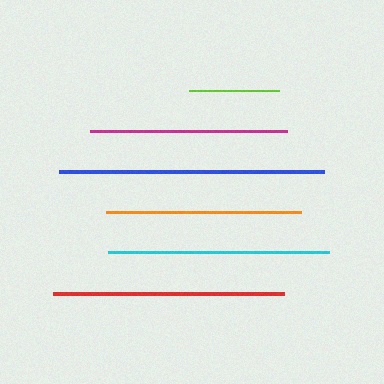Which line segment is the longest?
The blue line is the longest at approximately 266 pixels.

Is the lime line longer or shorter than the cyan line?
The cyan line is longer than the lime line.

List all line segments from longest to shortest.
From longest to shortest: blue, red, cyan, magenta, orange, lime.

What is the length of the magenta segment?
The magenta segment is approximately 197 pixels long.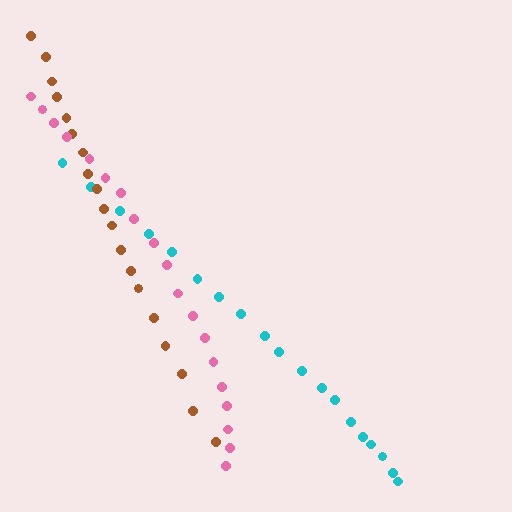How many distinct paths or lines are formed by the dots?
There are 3 distinct paths.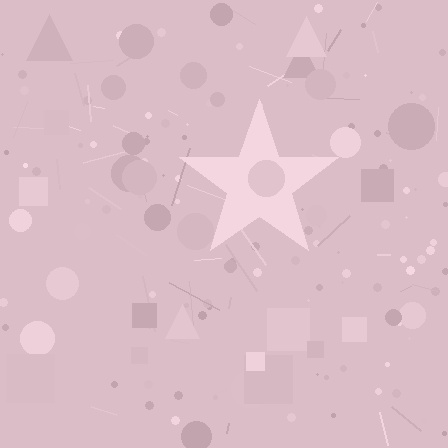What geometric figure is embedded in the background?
A star is embedded in the background.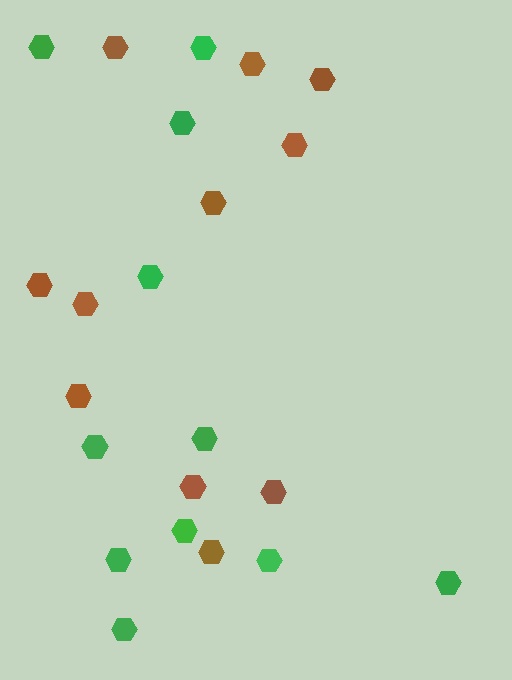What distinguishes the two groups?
There are 2 groups: one group of brown hexagons (11) and one group of green hexagons (11).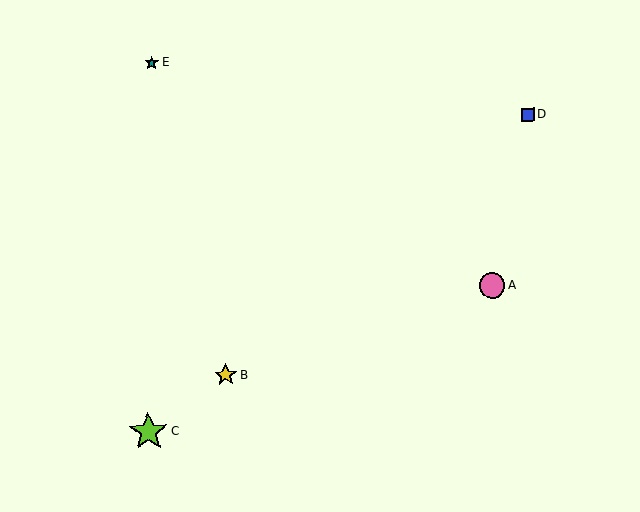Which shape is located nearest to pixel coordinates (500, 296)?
The pink circle (labeled A) at (492, 286) is nearest to that location.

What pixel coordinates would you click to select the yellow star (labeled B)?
Click at (226, 375) to select the yellow star B.